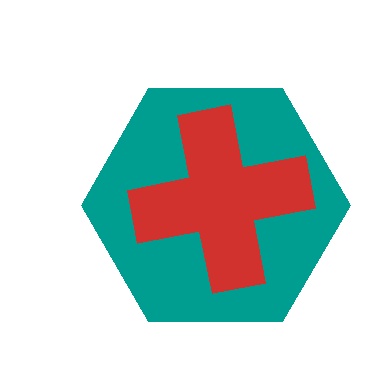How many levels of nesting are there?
2.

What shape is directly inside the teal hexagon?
The red cross.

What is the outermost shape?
The teal hexagon.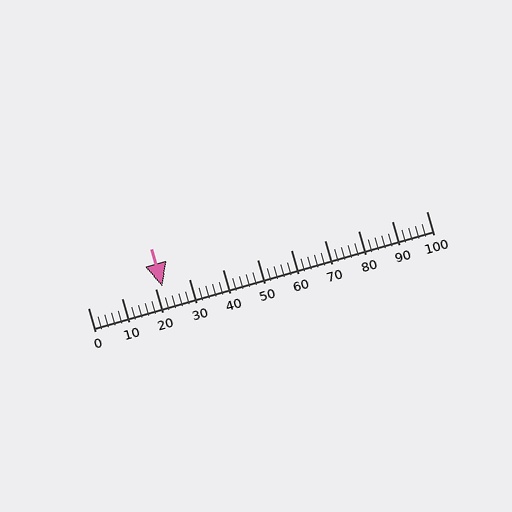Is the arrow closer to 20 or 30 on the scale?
The arrow is closer to 20.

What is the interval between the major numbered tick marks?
The major tick marks are spaced 10 units apart.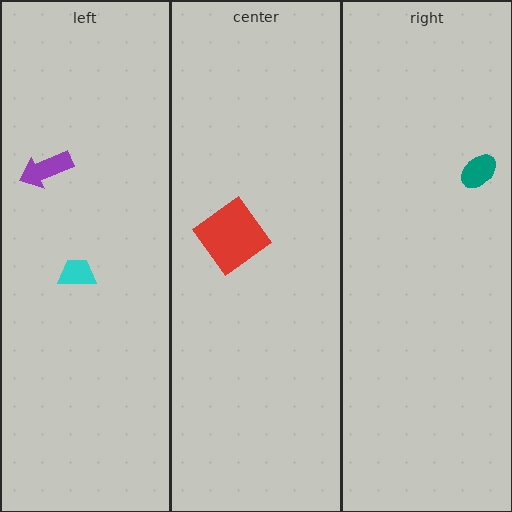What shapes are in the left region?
The cyan trapezoid, the purple arrow.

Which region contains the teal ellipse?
The right region.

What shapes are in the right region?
The teal ellipse.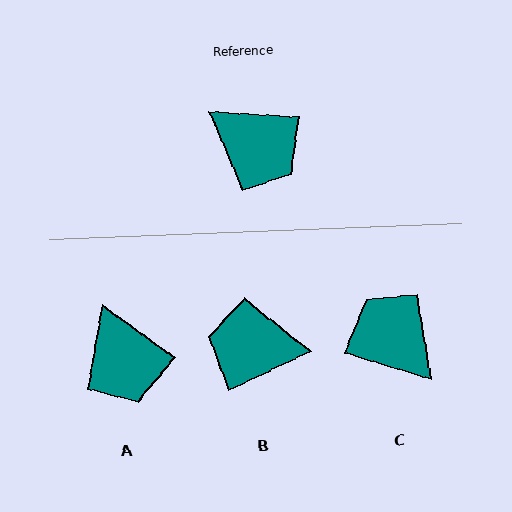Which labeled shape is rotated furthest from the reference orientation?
C, about 166 degrees away.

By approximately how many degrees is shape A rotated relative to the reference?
Approximately 33 degrees clockwise.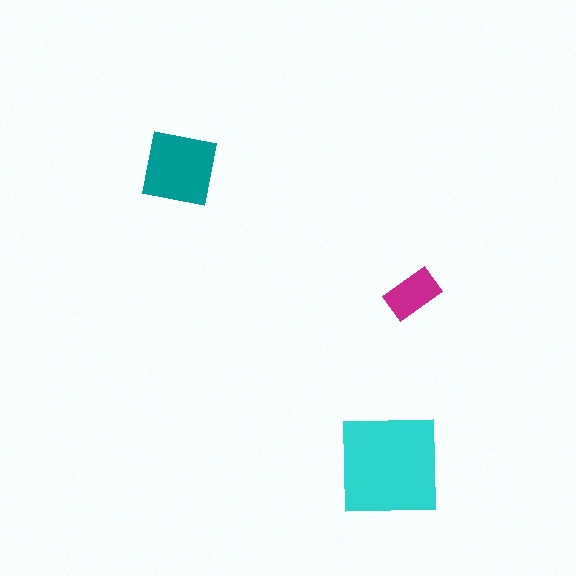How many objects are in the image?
There are 3 objects in the image.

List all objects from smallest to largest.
The magenta rectangle, the teal square, the cyan square.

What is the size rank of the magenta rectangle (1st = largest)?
3rd.